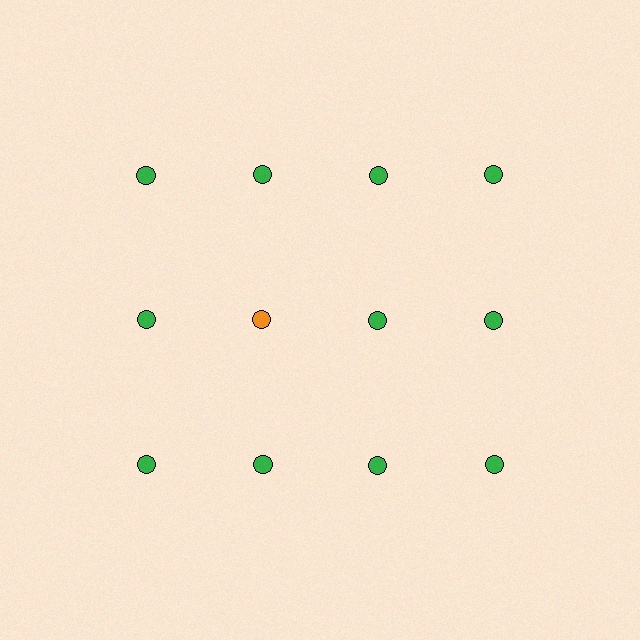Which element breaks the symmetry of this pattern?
The orange circle in the second row, second from left column breaks the symmetry. All other shapes are green circles.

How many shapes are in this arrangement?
There are 12 shapes arranged in a grid pattern.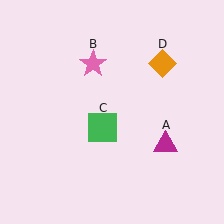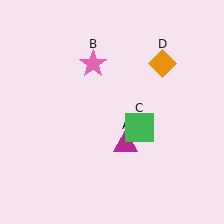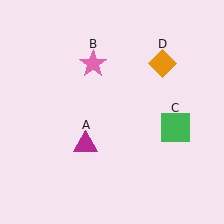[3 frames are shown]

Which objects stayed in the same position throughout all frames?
Pink star (object B) and orange diamond (object D) remained stationary.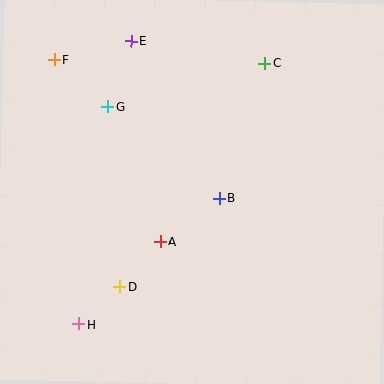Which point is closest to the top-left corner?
Point F is closest to the top-left corner.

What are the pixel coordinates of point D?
Point D is at (120, 286).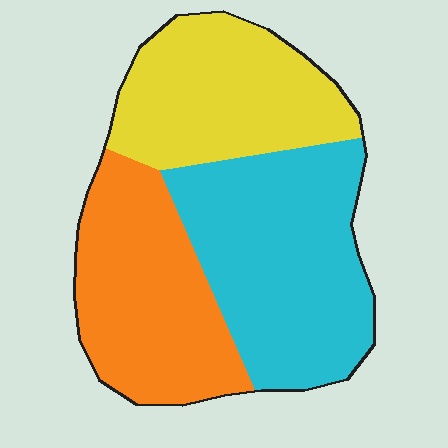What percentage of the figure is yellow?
Yellow covers 29% of the figure.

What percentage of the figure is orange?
Orange covers 31% of the figure.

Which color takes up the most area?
Cyan, at roughly 40%.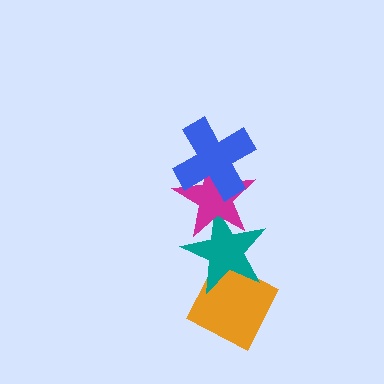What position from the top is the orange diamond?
The orange diamond is 4th from the top.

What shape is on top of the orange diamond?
The teal star is on top of the orange diamond.